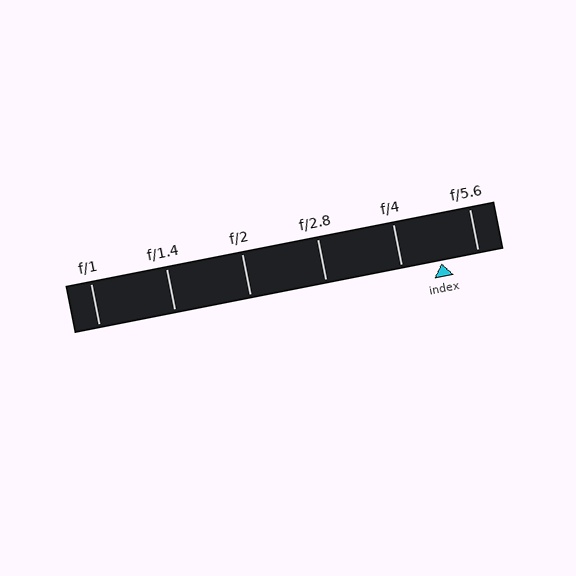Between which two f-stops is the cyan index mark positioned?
The index mark is between f/4 and f/5.6.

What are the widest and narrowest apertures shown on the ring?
The widest aperture shown is f/1 and the narrowest is f/5.6.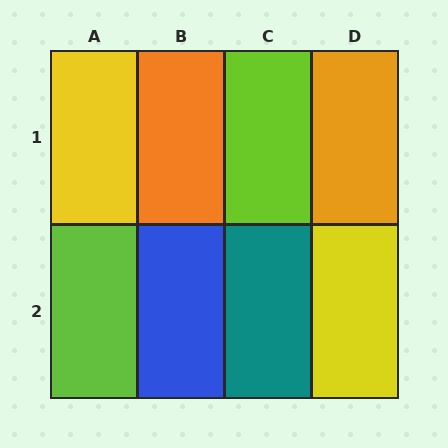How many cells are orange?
2 cells are orange.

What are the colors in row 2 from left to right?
Lime, blue, teal, yellow.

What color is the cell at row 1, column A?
Yellow.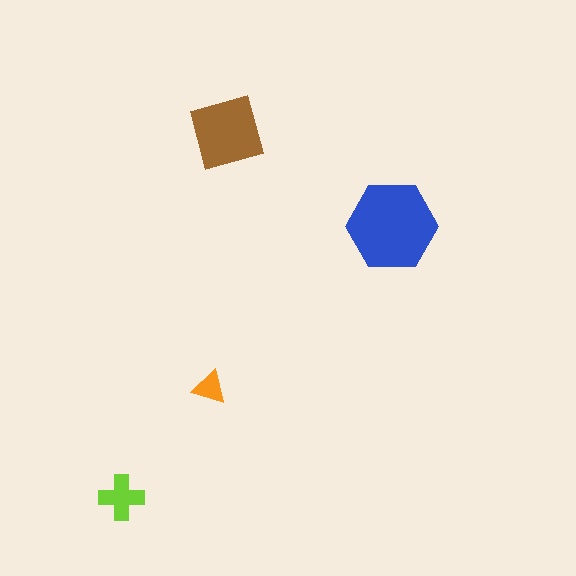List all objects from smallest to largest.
The orange triangle, the lime cross, the brown diamond, the blue hexagon.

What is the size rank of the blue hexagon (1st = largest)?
1st.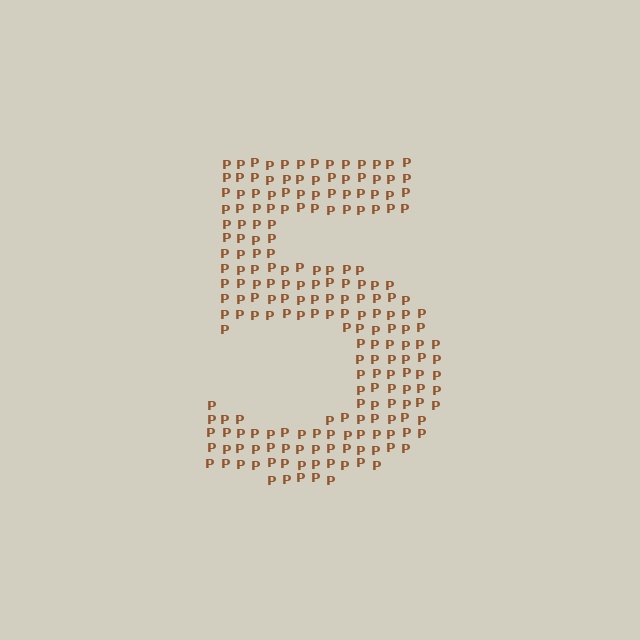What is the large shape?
The large shape is the digit 5.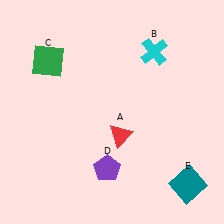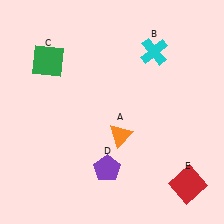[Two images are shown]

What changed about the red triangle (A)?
In Image 1, A is red. In Image 2, it changed to orange.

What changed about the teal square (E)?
In Image 1, E is teal. In Image 2, it changed to red.